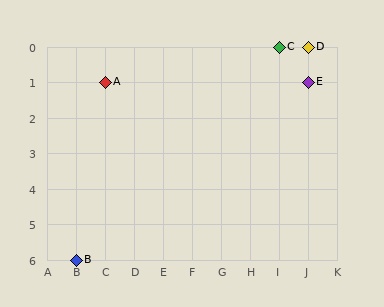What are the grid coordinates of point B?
Point B is at grid coordinates (B, 6).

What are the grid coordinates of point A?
Point A is at grid coordinates (C, 1).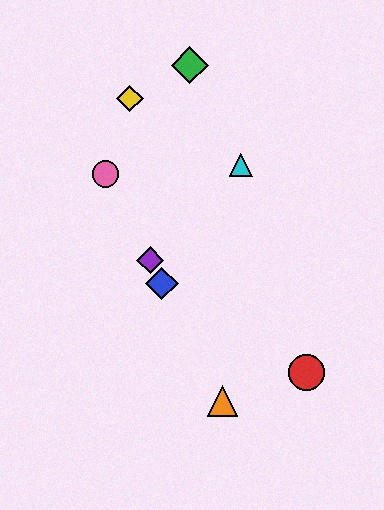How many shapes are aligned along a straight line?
4 shapes (the blue diamond, the purple diamond, the orange triangle, the pink circle) are aligned along a straight line.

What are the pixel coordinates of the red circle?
The red circle is at (307, 373).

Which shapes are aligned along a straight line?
The blue diamond, the purple diamond, the orange triangle, the pink circle are aligned along a straight line.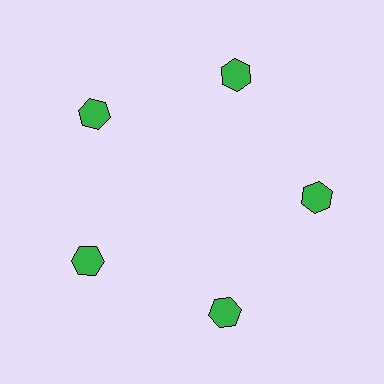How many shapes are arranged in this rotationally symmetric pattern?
There are 5 shapes, arranged in 5 groups of 1.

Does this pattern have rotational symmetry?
Yes, this pattern has 5-fold rotational symmetry. It looks the same after rotating 72 degrees around the center.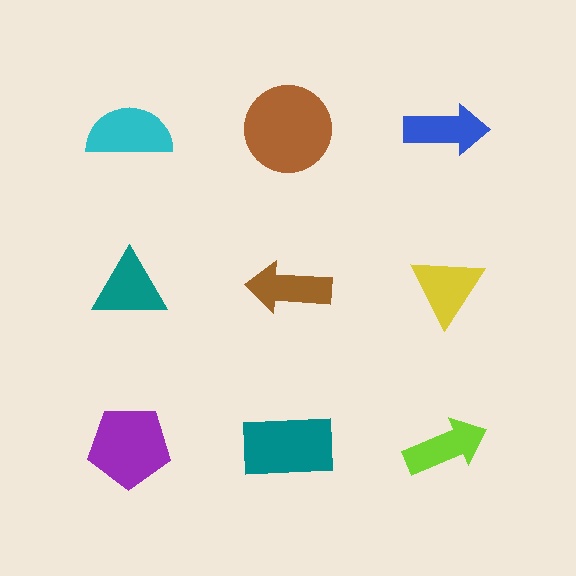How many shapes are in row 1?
3 shapes.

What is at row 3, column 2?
A teal rectangle.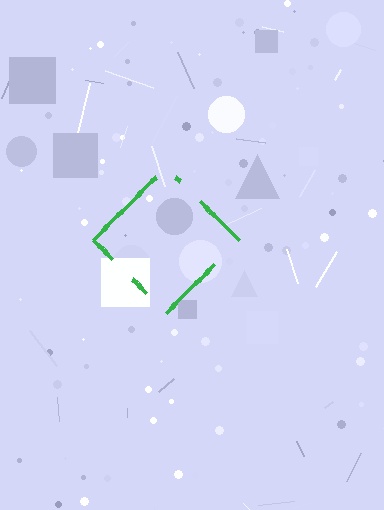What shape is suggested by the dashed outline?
The dashed outline suggests a diamond.